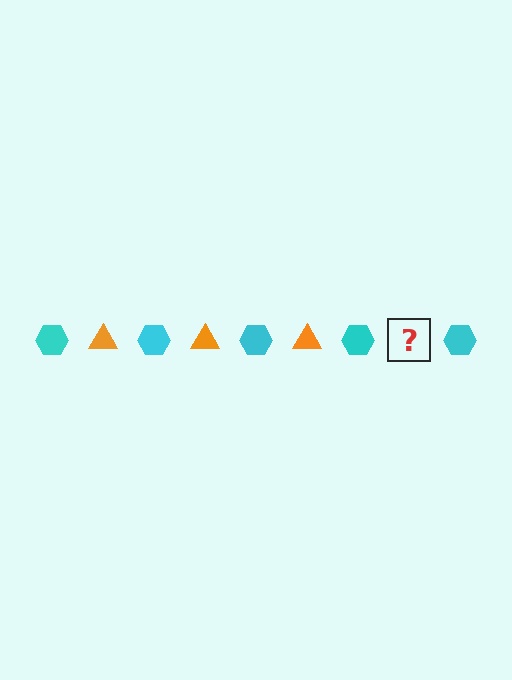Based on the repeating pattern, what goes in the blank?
The blank should be an orange triangle.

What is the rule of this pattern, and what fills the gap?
The rule is that the pattern alternates between cyan hexagon and orange triangle. The gap should be filled with an orange triangle.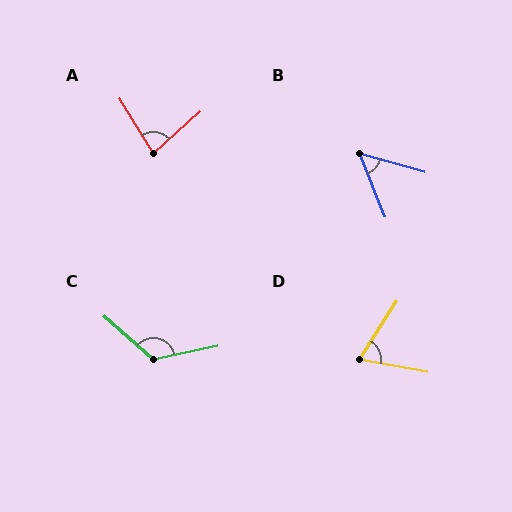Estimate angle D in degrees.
Approximately 68 degrees.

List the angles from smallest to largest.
B (52°), D (68°), A (80°), C (127°).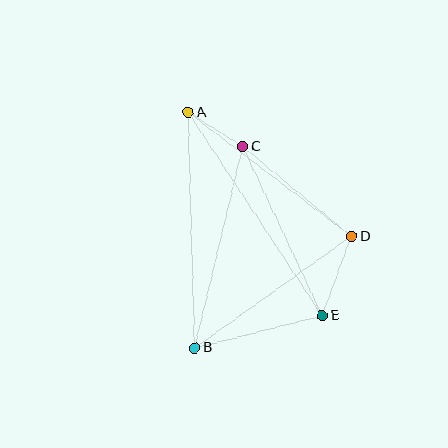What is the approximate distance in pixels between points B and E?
The distance between B and E is approximately 132 pixels.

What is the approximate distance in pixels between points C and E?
The distance between C and E is approximately 186 pixels.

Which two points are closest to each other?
Points A and C are closest to each other.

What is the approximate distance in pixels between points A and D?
The distance between A and D is approximately 205 pixels.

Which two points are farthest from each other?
Points A and E are farthest from each other.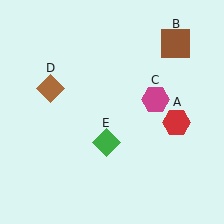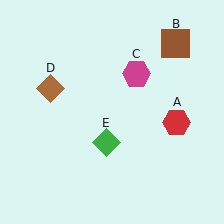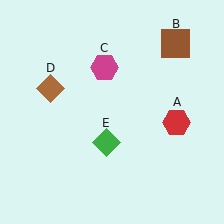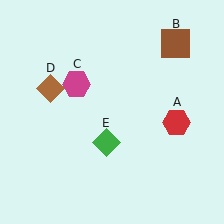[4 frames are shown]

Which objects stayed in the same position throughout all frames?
Red hexagon (object A) and brown square (object B) and brown diamond (object D) and green diamond (object E) remained stationary.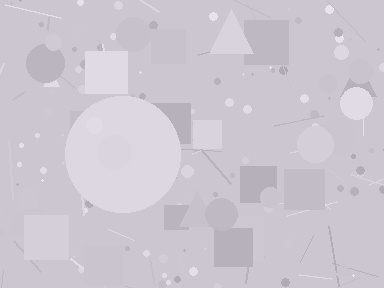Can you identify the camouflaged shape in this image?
The camouflaged shape is a circle.